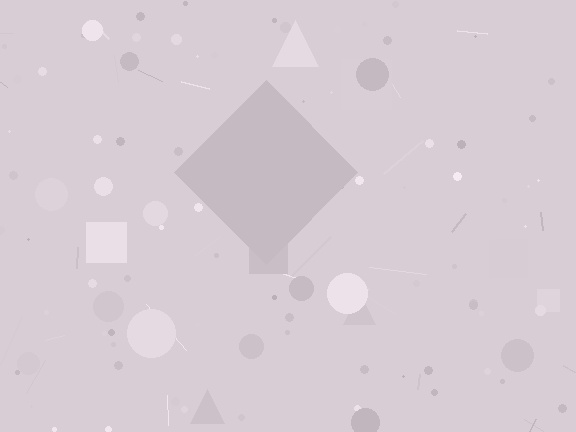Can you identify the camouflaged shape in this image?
The camouflaged shape is a diamond.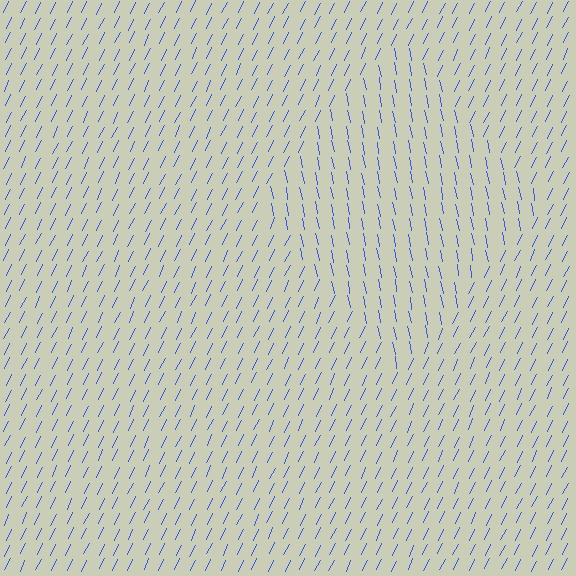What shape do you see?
I see a diamond.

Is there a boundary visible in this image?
Yes, there is a texture boundary formed by a change in line orientation.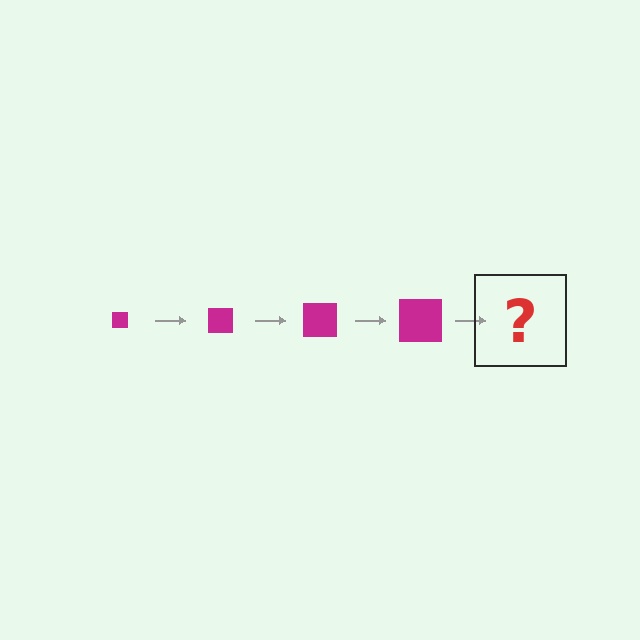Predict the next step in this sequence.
The next step is a magenta square, larger than the previous one.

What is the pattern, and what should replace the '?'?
The pattern is that the square gets progressively larger each step. The '?' should be a magenta square, larger than the previous one.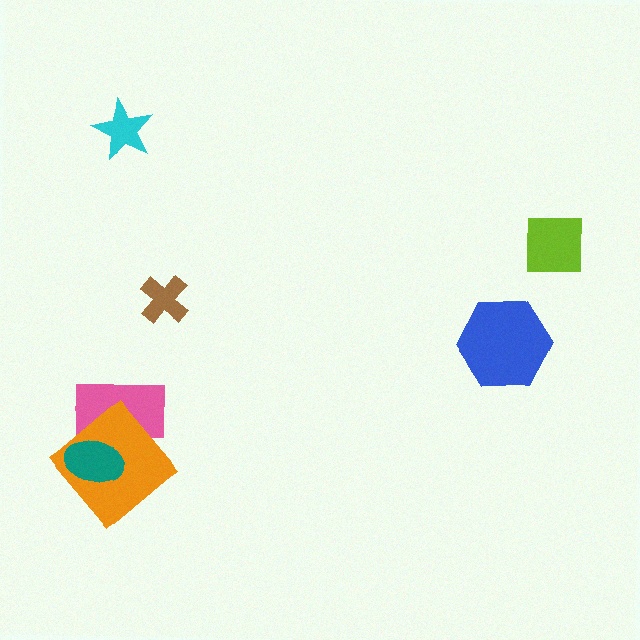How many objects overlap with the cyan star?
0 objects overlap with the cyan star.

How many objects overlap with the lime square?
0 objects overlap with the lime square.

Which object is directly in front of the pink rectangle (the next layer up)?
The orange diamond is directly in front of the pink rectangle.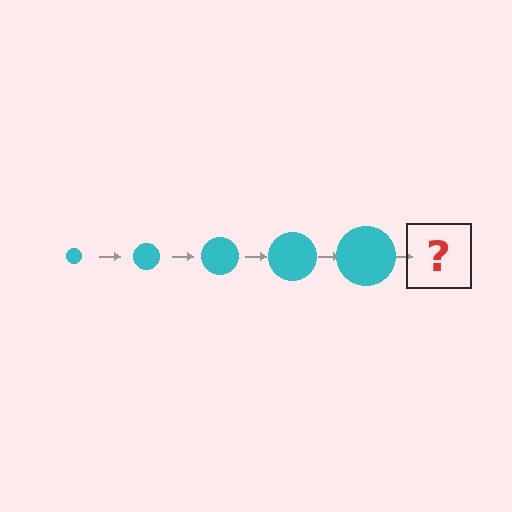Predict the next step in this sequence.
The next step is a cyan circle, larger than the previous one.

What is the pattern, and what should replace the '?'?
The pattern is that the circle gets progressively larger each step. The '?' should be a cyan circle, larger than the previous one.